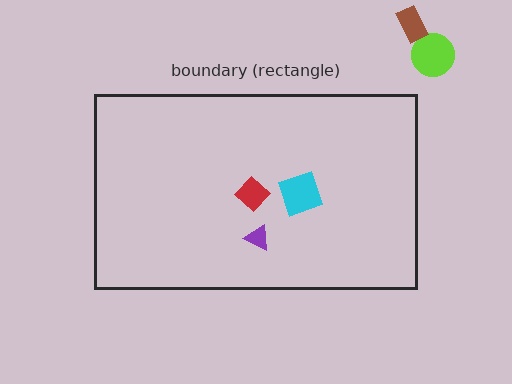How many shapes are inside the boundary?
3 inside, 2 outside.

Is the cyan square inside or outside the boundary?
Inside.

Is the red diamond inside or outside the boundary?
Inside.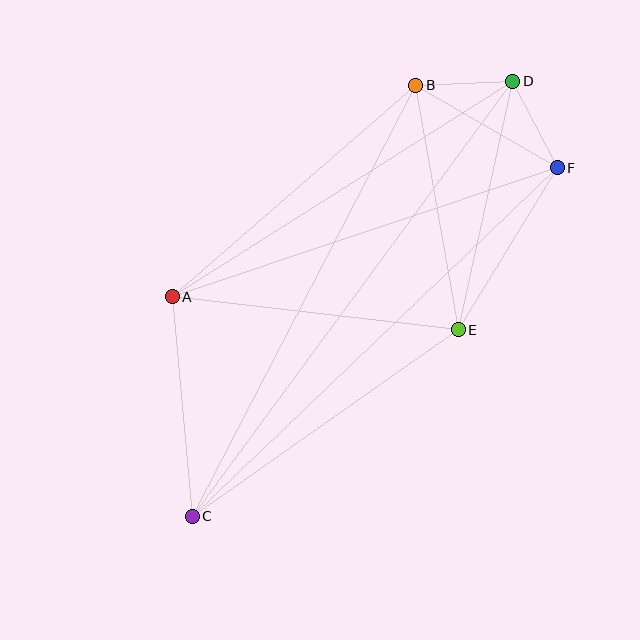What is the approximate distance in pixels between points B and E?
The distance between B and E is approximately 248 pixels.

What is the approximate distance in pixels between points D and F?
The distance between D and F is approximately 98 pixels.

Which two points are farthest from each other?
Points C and D are farthest from each other.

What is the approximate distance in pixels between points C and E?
The distance between C and E is approximately 325 pixels.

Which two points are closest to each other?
Points B and D are closest to each other.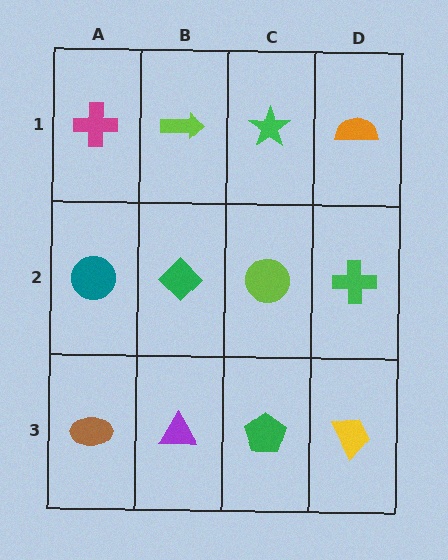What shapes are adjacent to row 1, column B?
A green diamond (row 2, column B), a magenta cross (row 1, column A), a green star (row 1, column C).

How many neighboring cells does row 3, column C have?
3.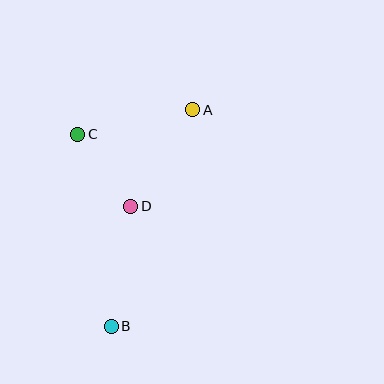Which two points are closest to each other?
Points C and D are closest to each other.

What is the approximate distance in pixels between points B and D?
The distance between B and D is approximately 122 pixels.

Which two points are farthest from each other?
Points A and B are farthest from each other.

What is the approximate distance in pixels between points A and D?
The distance between A and D is approximately 115 pixels.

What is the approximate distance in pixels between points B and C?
The distance between B and C is approximately 195 pixels.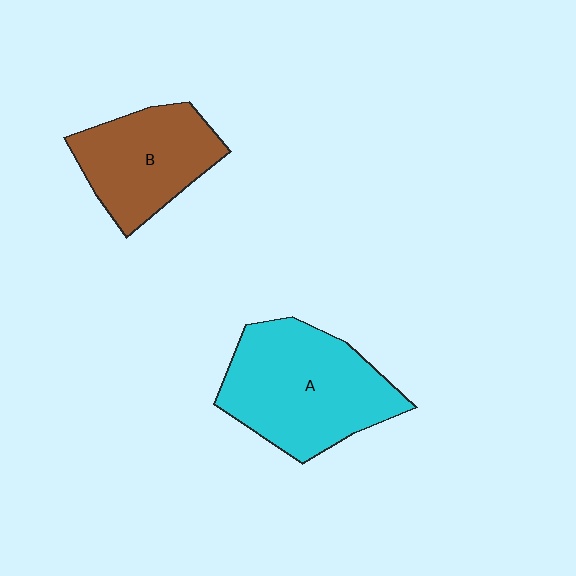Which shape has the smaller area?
Shape B (brown).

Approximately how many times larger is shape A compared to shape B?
Approximately 1.4 times.